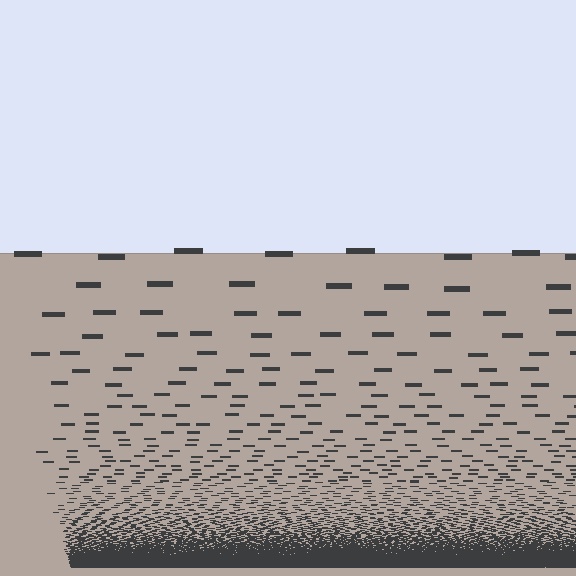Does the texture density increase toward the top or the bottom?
Density increases toward the bottom.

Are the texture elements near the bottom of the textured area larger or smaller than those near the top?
Smaller. The gradient is inverted — elements near the bottom are smaller and denser.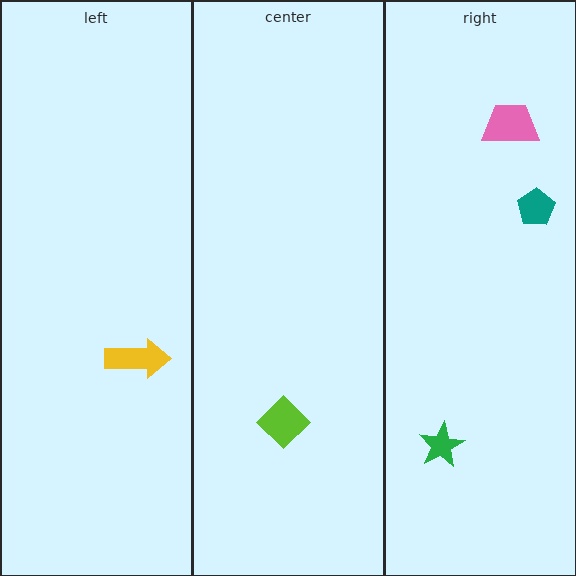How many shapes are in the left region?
1.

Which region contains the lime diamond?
The center region.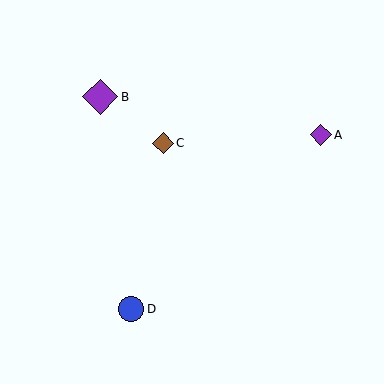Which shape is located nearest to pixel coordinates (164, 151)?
The brown diamond (labeled C) at (163, 143) is nearest to that location.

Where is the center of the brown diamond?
The center of the brown diamond is at (163, 143).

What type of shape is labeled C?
Shape C is a brown diamond.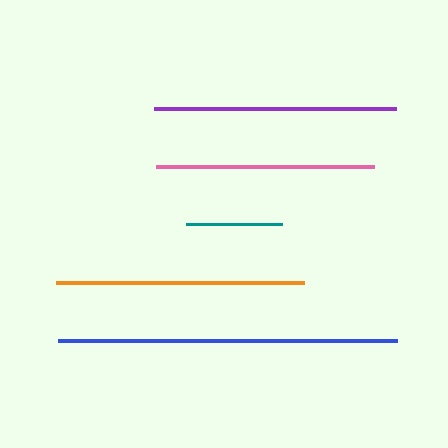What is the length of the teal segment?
The teal segment is approximately 96 pixels long.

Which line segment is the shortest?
The teal line is the shortest at approximately 96 pixels.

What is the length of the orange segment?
The orange segment is approximately 248 pixels long.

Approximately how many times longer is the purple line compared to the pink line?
The purple line is approximately 1.1 times the length of the pink line.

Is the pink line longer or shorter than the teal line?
The pink line is longer than the teal line.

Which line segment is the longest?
The blue line is the longest at approximately 339 pixels.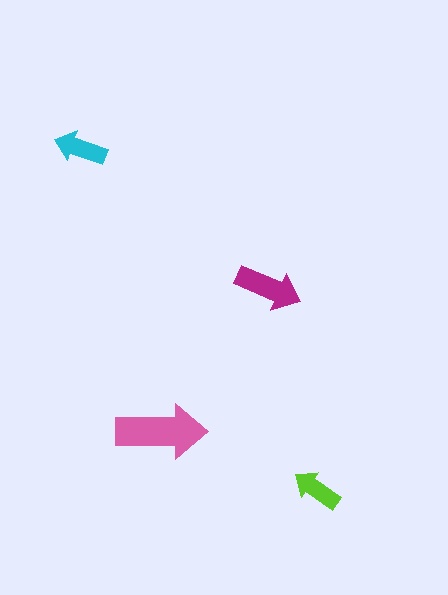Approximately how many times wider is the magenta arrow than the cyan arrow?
About 1.5 times wider.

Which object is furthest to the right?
The lime arrow is rightmost.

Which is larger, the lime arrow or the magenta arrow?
The magenta one.